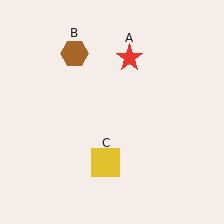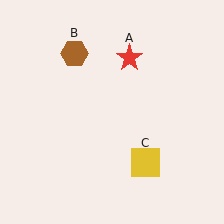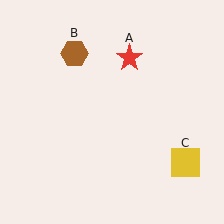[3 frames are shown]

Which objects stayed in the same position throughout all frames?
Red star (object A) and brown hexagon (object B) remained stationary.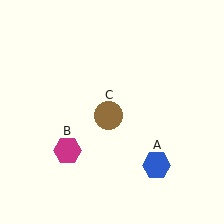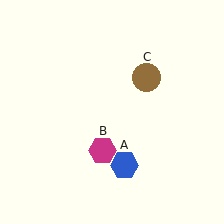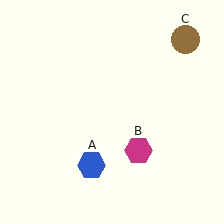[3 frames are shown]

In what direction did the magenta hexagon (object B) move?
The magenta hexagon (object B) moved right.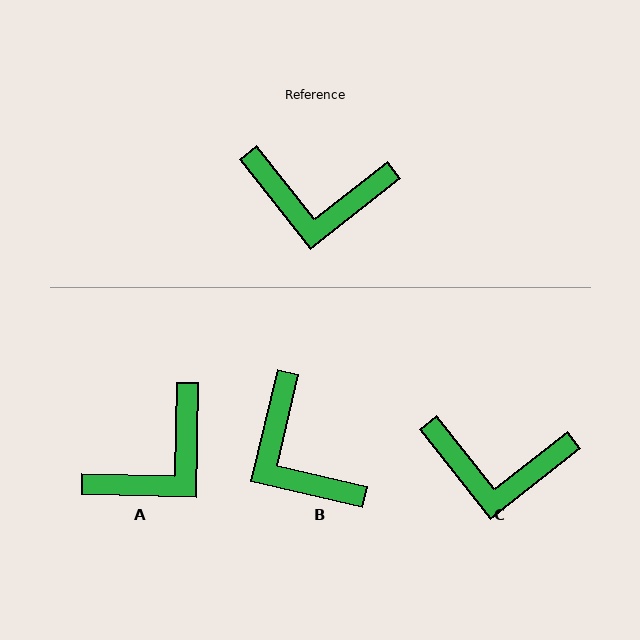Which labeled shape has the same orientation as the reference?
C.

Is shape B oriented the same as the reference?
No, it is off by about 52 degrees.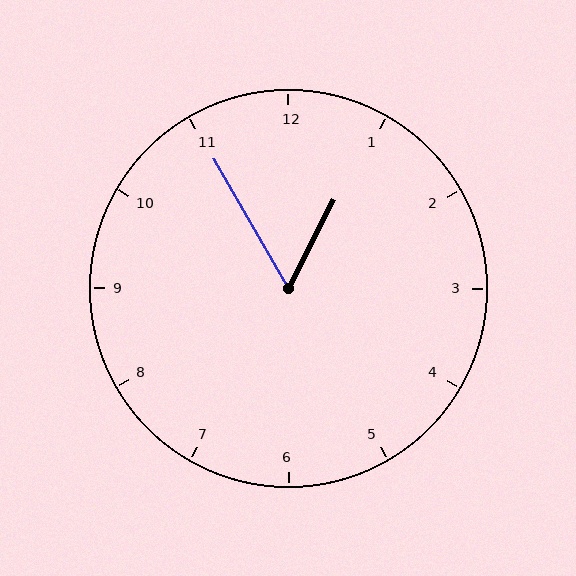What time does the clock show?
12:55.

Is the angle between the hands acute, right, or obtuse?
It is acute.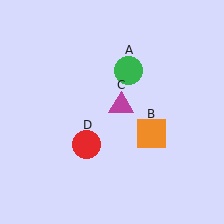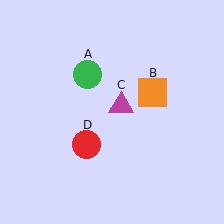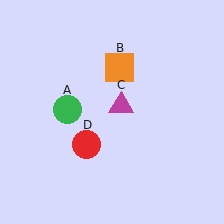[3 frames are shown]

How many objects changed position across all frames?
2 objects changed position: green circle (object A), orange square (object B).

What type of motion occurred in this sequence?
The green circle (object A), orange square (object B) rotated counterclockwise around the center of the scene.